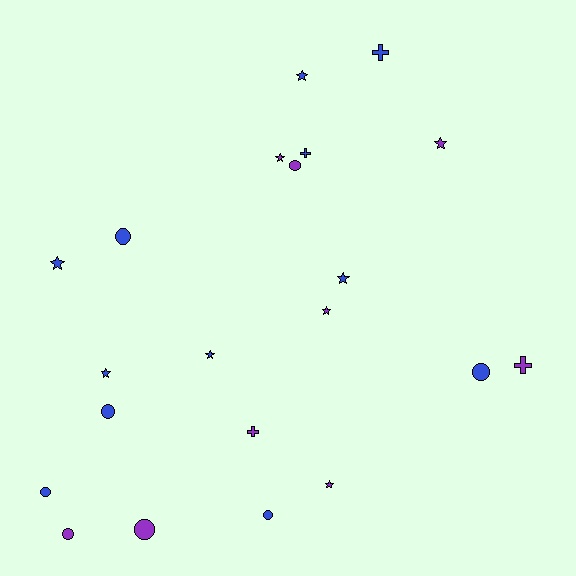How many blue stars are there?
There are 5 blue stars.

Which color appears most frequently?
Blue, with 12 objects.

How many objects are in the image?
There are 21 objects.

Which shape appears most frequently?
Star, with 9 objects.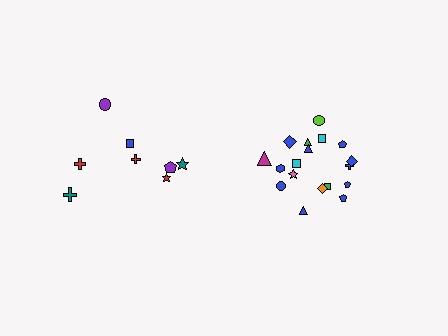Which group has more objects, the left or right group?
The right group.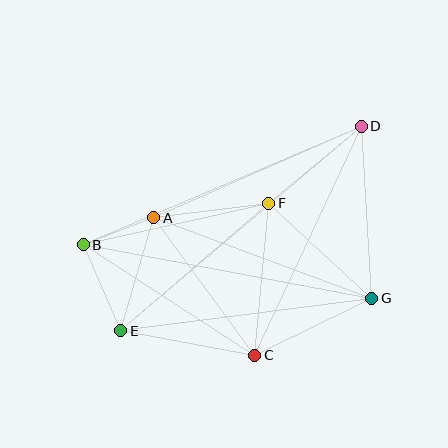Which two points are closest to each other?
Points A and B are closest to each other.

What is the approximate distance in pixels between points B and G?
The distance between B and G is approximately 294 pixels.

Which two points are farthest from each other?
Points D and E are farthest from each other.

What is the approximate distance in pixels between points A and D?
The distance between A and D is approximately 227 pixels.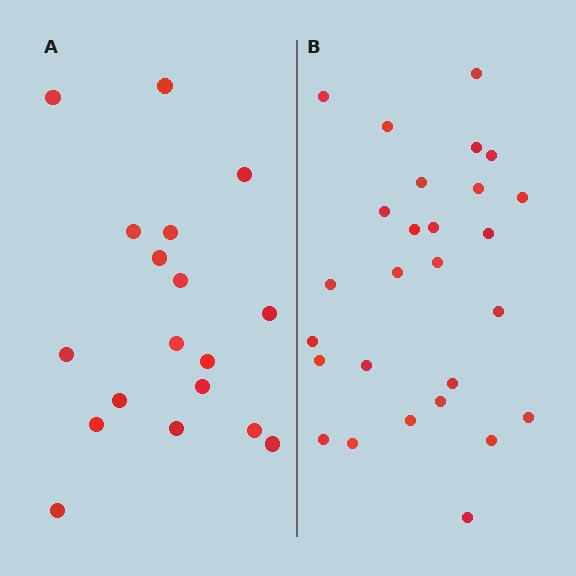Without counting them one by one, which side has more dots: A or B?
Region B (the right region) has more dots.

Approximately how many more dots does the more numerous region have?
Region B has roughly 8 or so more dots than region A.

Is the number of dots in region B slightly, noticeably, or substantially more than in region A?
Region B has substantially more. The ratio is roughly 1.5 to 1.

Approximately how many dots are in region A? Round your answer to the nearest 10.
About 20 dots. (The exact count is 18, which rounds to 20.)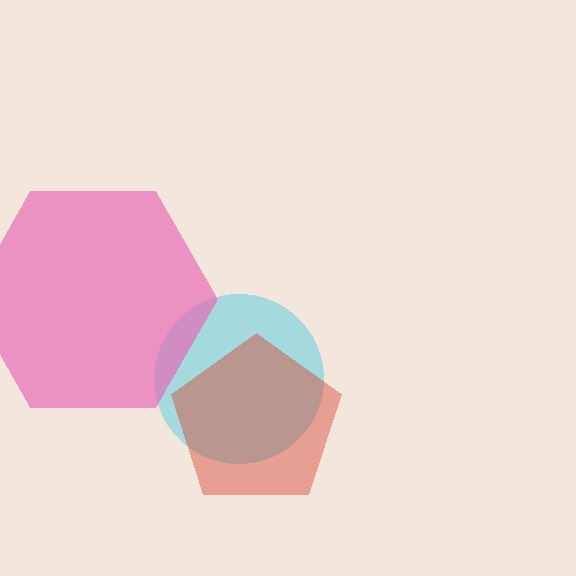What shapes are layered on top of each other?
The layered shapes are: a cyan circle, a red pentagon, a pink hexagon.